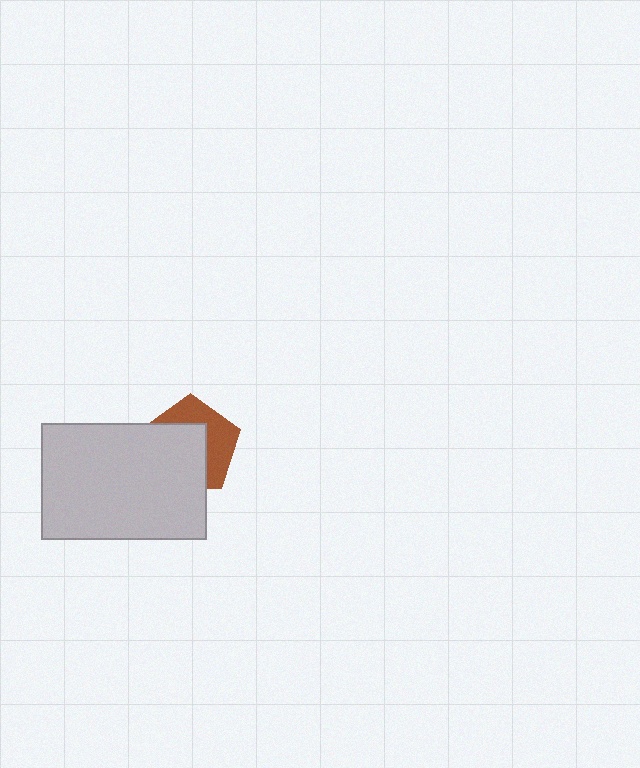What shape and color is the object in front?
The object in front is a light gray rectangle.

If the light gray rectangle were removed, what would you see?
You would see the complete brown pentagon.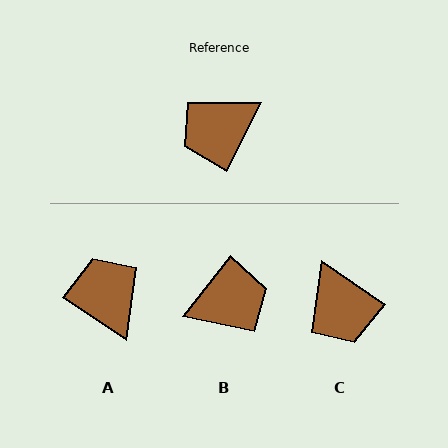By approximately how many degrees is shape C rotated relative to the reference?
Approximately 82 degrees counter-clockwise.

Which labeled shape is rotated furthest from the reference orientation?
B, about 169 degrees away.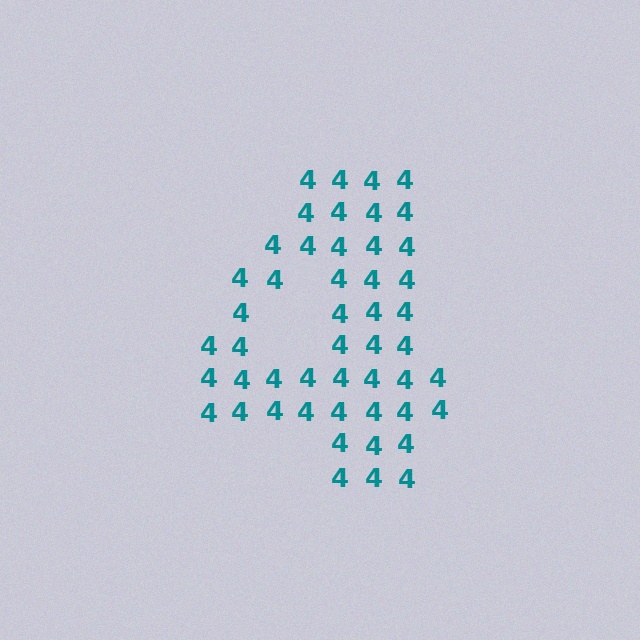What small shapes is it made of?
It is made of small digit 4's.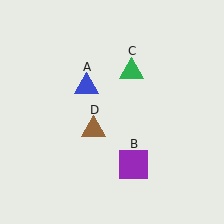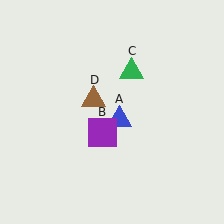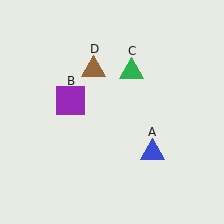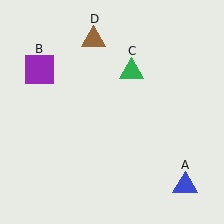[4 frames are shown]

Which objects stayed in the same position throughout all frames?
Green triangle (object C) remained stationary.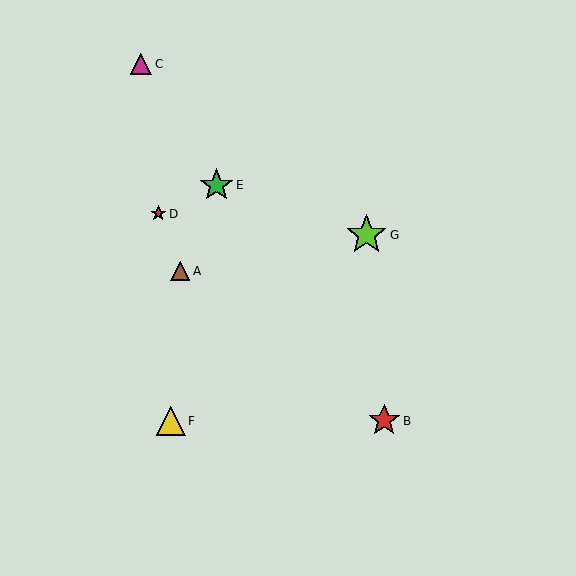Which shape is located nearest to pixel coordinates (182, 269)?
The brown triangle (labeled A) at (180, 271) is nearest to that location.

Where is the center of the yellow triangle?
The center of the yellow triangle is at (171, 421).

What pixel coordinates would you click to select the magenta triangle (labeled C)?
Click at (141, 64) to select the magenta triangle C.